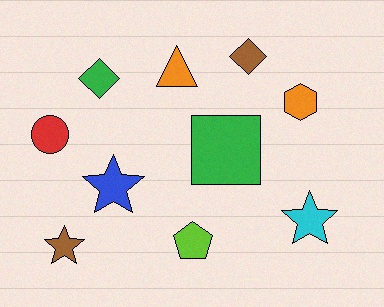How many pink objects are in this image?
There are no pink objects.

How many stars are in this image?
There are 3 stars.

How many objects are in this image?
There are 10 objects.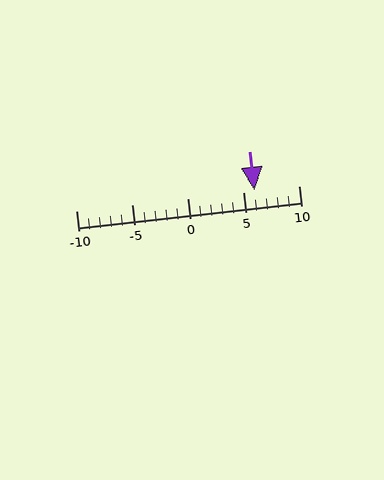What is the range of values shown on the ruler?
The ruler shows values from -10 to 10.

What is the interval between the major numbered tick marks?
The major tick marks are spaced 5 units apart.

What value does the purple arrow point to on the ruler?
The purple arrow points to approximately 6.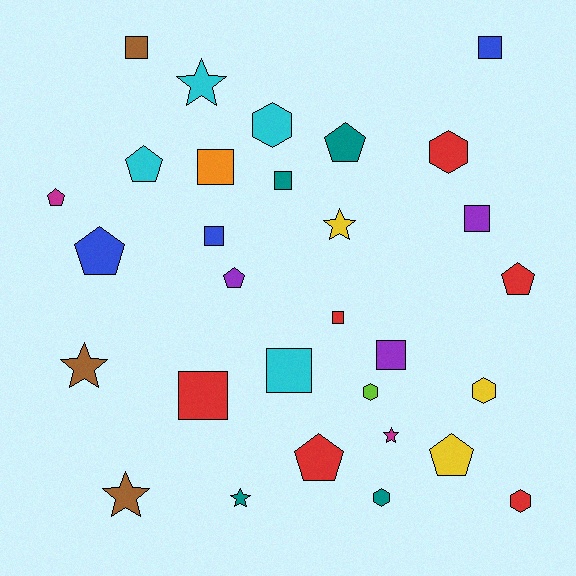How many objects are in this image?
There are 30 objects.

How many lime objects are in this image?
There is 1 lime object.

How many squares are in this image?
There are 10 squares.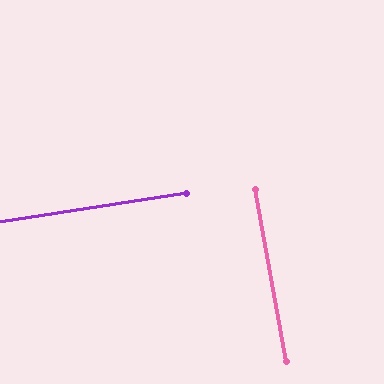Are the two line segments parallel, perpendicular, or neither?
Perpendicular — they meet at approximately 88°.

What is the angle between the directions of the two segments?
Approximately 88 degrees.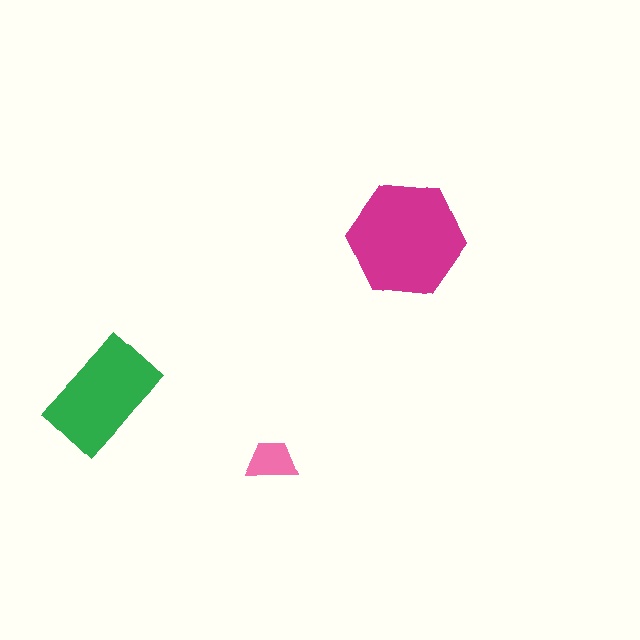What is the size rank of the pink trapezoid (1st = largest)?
3rd.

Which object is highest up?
The magenta hexagon is topmost.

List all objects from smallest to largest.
The pink trapezoid, the green rectangle, the magenta hexagon.